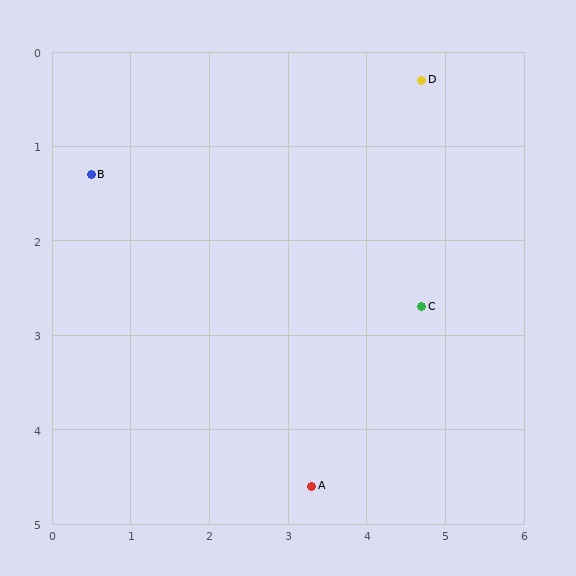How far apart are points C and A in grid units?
Points C and A are about 2.4 grid units apart.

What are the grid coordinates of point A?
Point A is at approximately (3.3, 4.6).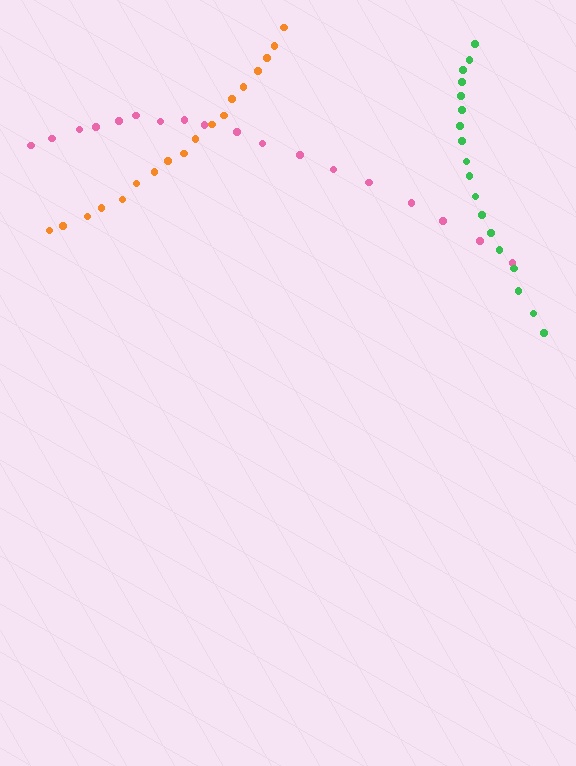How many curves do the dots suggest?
There are 3 distinct paths.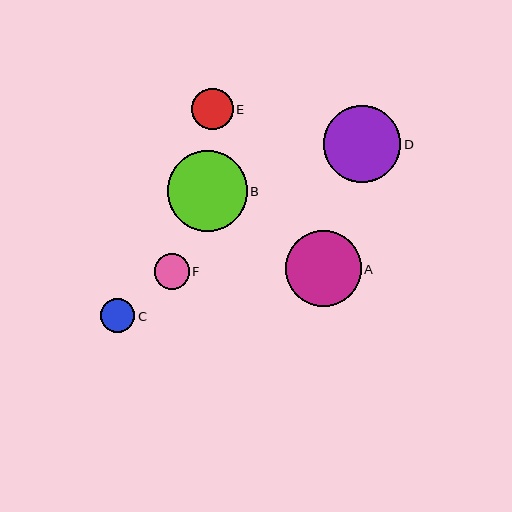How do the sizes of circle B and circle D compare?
Circle B and circle D are approximately the same size.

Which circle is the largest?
Circle B is the largest with a size of approximately 80 pixels.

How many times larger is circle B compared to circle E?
Circle B is approximately 1.9 times the size of circle E.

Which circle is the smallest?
Circle C is the smallest with a size of approximately 34 pixels.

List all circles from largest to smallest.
From largest to smallest: B, D, A, E, F, C.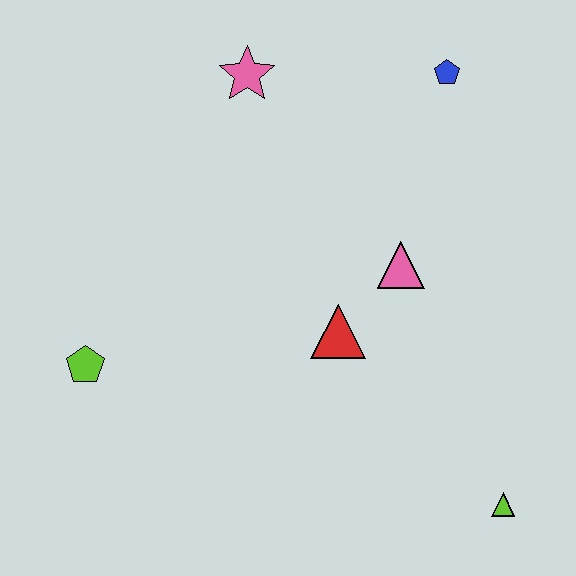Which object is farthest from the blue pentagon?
The lime pentagon is farthest from the blue pentagon.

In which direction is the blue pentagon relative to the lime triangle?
The blue pentagon is above the lime triangle.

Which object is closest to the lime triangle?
The red triangle is closest to the lime triangle.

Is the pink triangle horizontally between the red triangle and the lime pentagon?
No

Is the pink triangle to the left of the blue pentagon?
Yes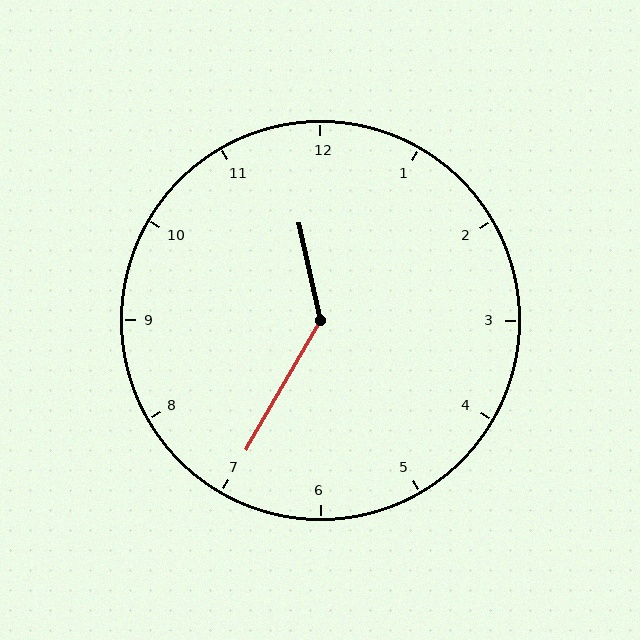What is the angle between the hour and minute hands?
Approximately 138 degrees.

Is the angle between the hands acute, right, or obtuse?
It is obtuse.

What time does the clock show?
11:35.